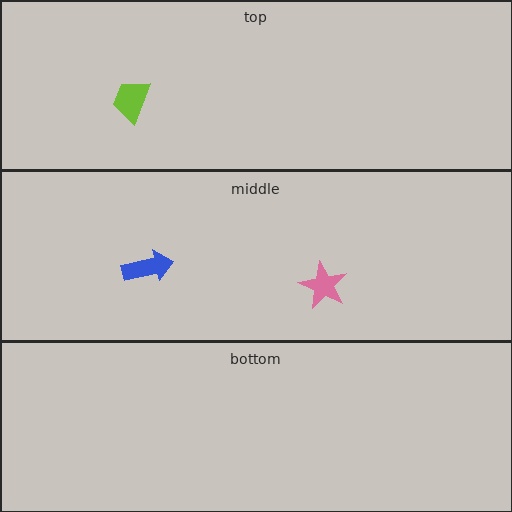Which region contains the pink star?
The middle region.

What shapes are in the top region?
The lime trapezoid.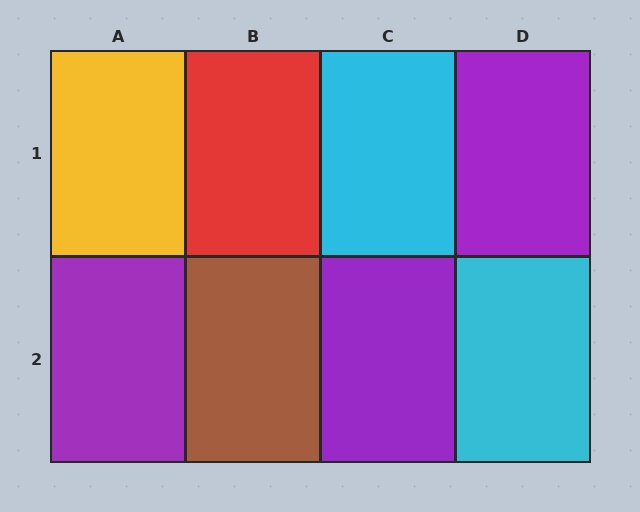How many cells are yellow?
1 cell is yellow.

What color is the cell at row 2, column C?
Purple.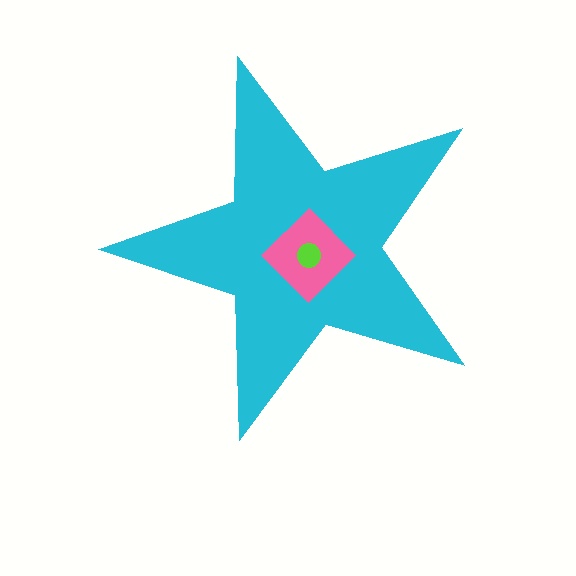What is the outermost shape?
The cyan star.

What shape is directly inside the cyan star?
The pink diamond.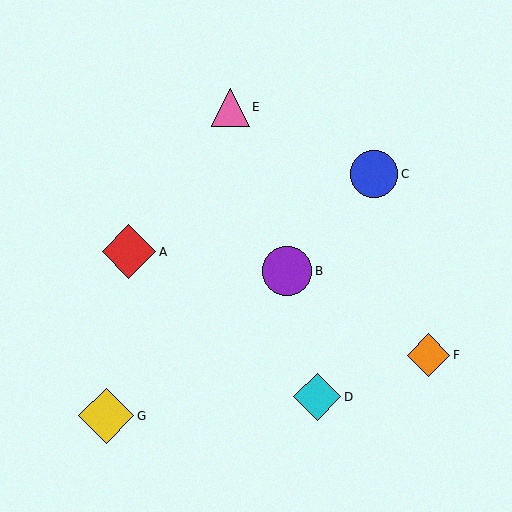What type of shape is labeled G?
Shape G is a yellow diamond.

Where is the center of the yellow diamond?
The center of the yellow diamond is at (106, 416).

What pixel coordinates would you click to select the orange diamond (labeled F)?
Click at (428, 355) to select the orange diamond F.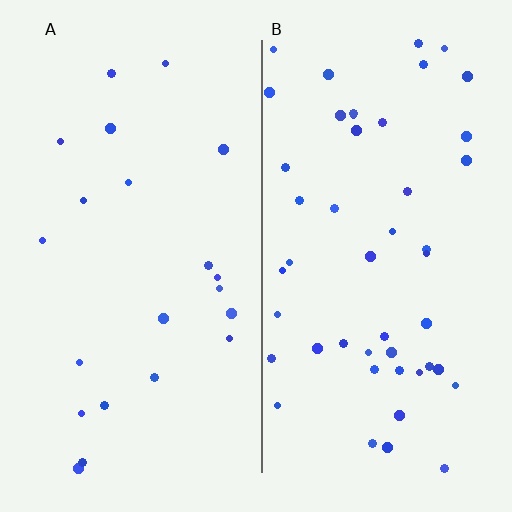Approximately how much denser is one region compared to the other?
Approximately 2.3× — region B over region A.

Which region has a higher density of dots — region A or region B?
B (the right).